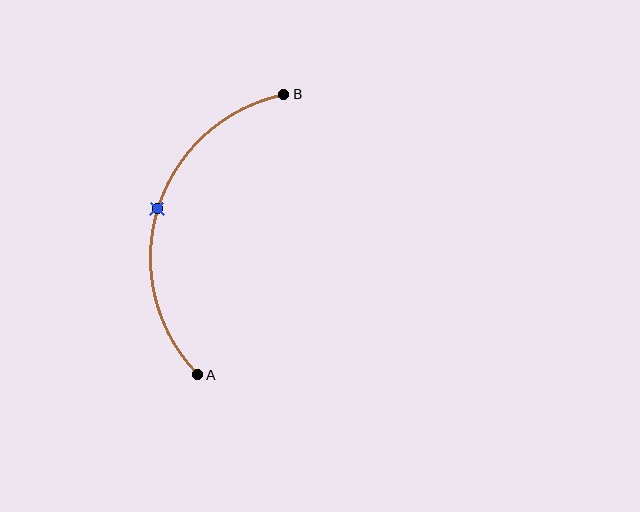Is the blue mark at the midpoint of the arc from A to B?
Yes. The blue mark lies on the arc at equal arc-length from both A and B — it is the arc midpoint.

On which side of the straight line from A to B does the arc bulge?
The arc bulges to the left of the straight line connecting A and B.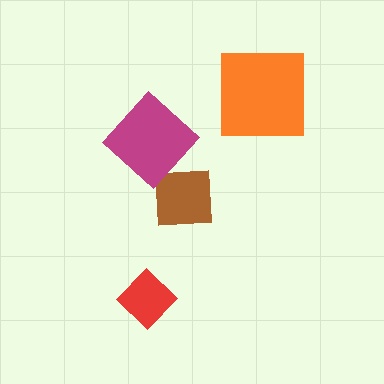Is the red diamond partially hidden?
No, no other shape covers it.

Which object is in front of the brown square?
The magenta diamond is in front of the brown square.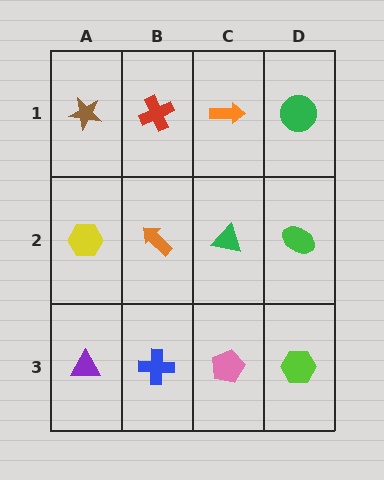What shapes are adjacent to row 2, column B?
A red cross (row 1, column B), a blue cross (row 3, column B), a yellow hexagon (row 2, column A), a green triangle (row 2, column C).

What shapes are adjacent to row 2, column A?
A brown star (row 1, column A), a purple triangle (row 3, column A), an orange arrow (row 2, column B).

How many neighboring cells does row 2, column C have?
4.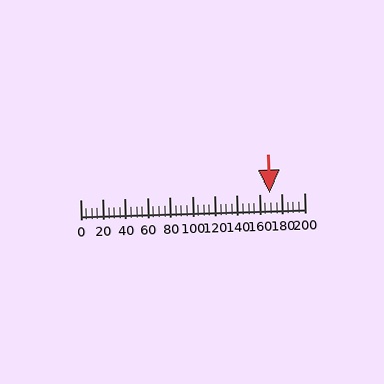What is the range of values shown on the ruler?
The ruler shows values from 0 to 200.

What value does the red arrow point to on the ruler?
The red arrow points to approximately 169.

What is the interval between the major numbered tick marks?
The major tick marks are spaced 20 units apart.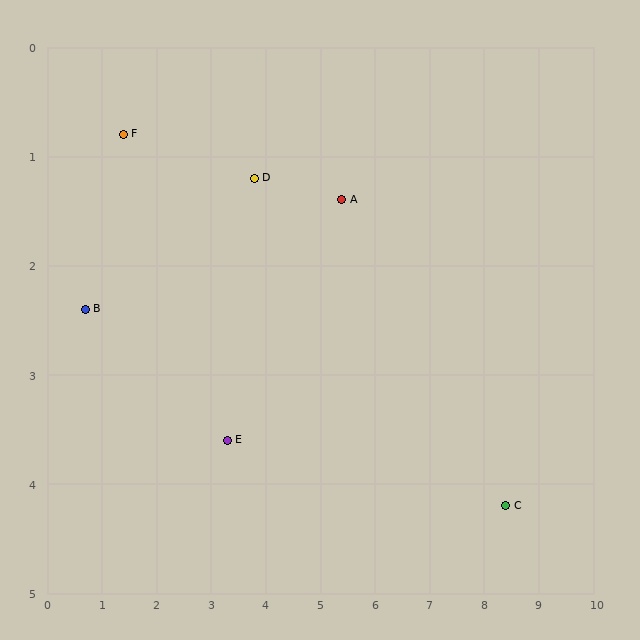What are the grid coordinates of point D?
Point D is at approximately (3.8, 1.2).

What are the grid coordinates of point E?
Point E is at approximately (3.3, 3.6).